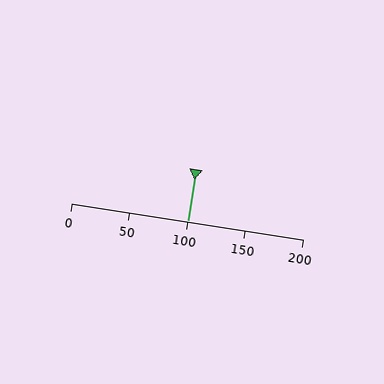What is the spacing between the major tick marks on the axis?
The major ticks are spaced 50 apart.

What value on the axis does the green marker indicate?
The marker indicates approximately 100.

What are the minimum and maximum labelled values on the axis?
The axis runs from 0 to 200.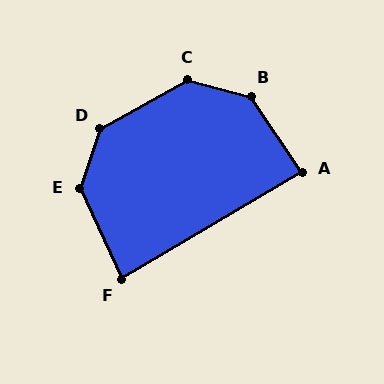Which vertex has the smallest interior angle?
F, at approximately 84 degrees.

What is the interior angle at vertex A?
Approximately 86 degrees (approximately right).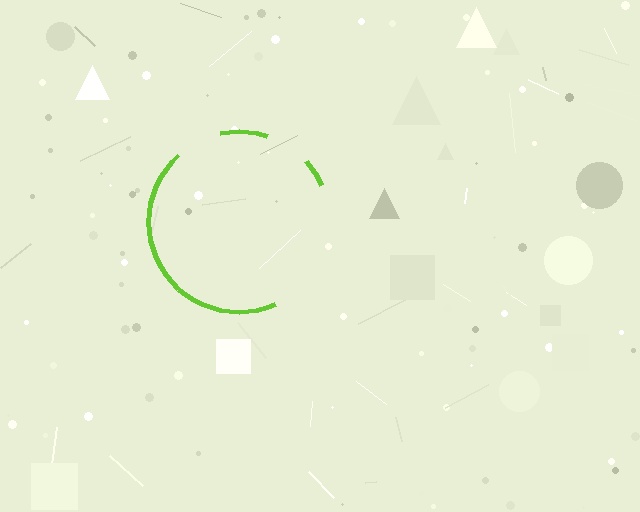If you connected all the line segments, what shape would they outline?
They would outline a circle.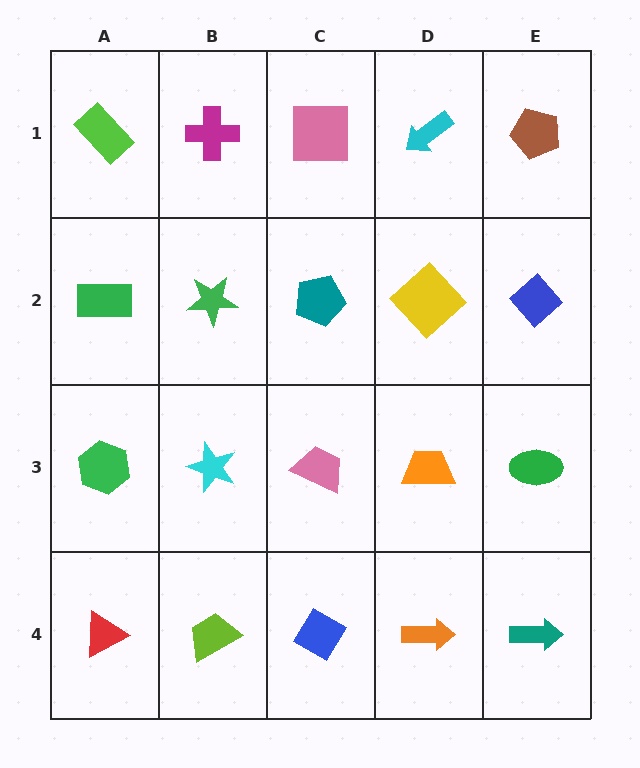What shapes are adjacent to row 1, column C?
A teal pentagon (row 2, column C), a magenta cross (row 1, column B), a cyan arrow (row 1, column D).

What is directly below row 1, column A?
A green rectangle.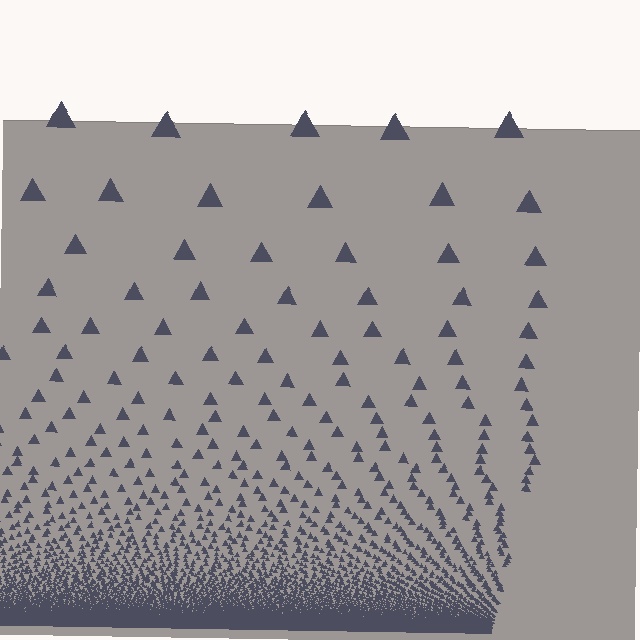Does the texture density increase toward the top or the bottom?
Density increases toward the bottom.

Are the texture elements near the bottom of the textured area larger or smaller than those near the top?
Smaller. The gradient is inverted — elements near the bottom are smaller and denser.